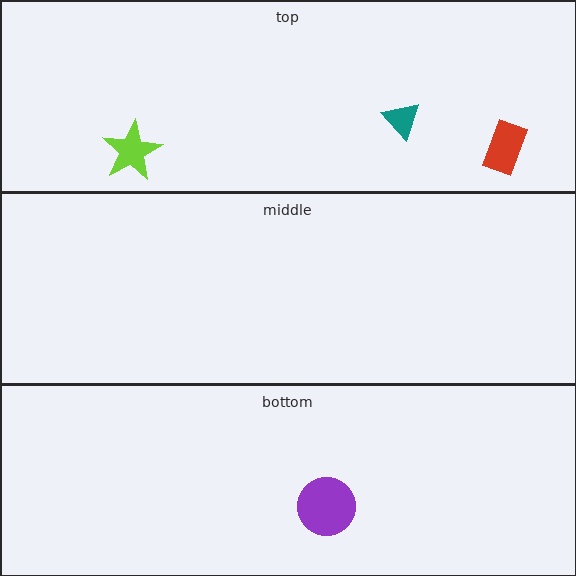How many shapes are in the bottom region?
1.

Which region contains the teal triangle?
The top region.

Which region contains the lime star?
The top region.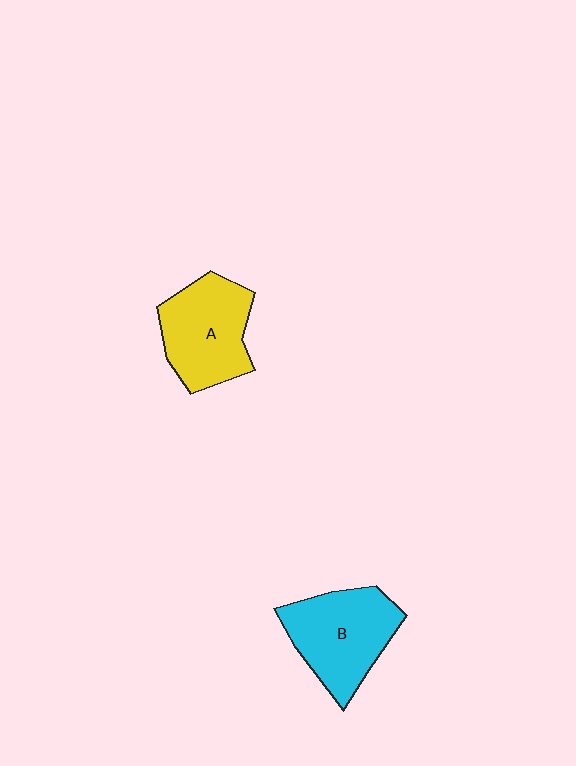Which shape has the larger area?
Shape B (cyan).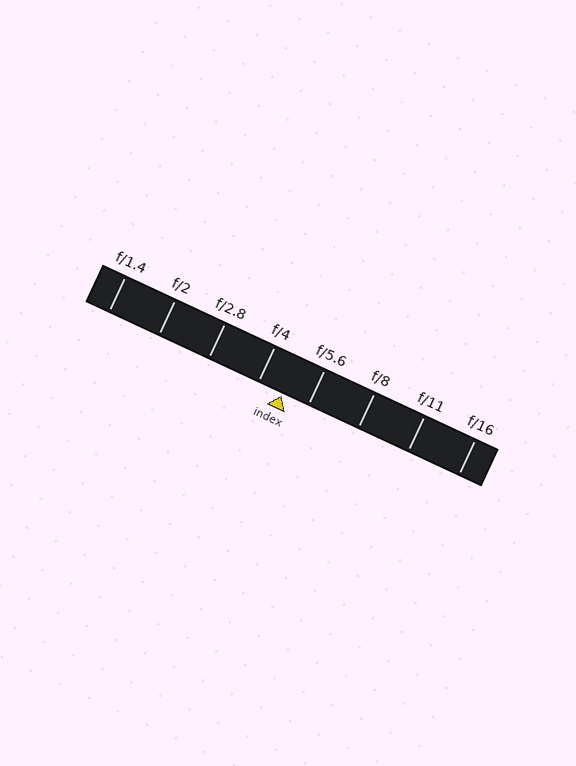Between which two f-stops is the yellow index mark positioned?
The index mark is between f/4 and f/5.6.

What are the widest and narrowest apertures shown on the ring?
The widest aperture shown is f/1.4 and the narrowest is f/16.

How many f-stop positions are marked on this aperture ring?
There are 8 f-stop positions marked.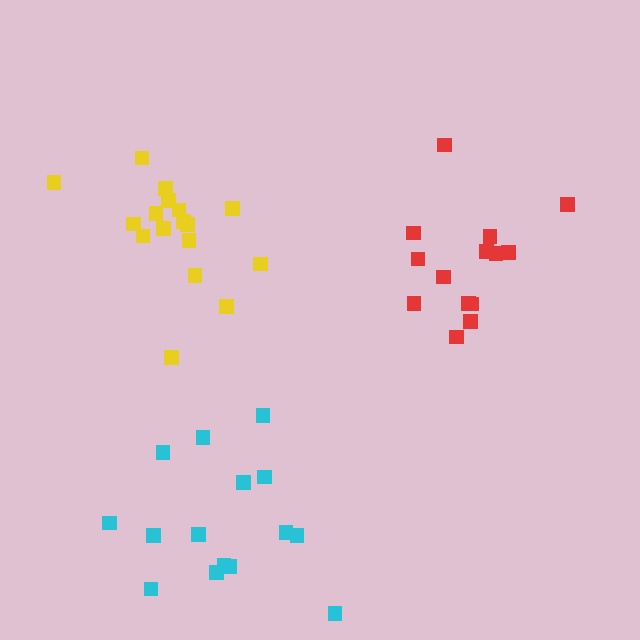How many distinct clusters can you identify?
There are 3 distinct clusters.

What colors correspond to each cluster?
The clusters are colored: cyan, yellow, red.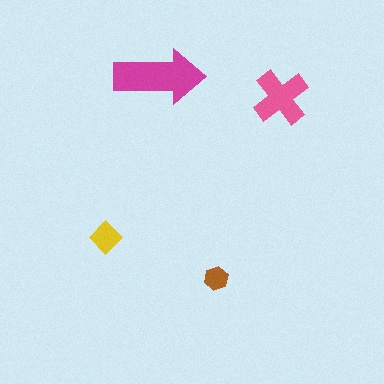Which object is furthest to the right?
The pink cross is rightmost.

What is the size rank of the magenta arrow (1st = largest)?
1st.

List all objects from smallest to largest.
The brown hexagon, the yellow diamond, the pink cross, the magenta arrow.